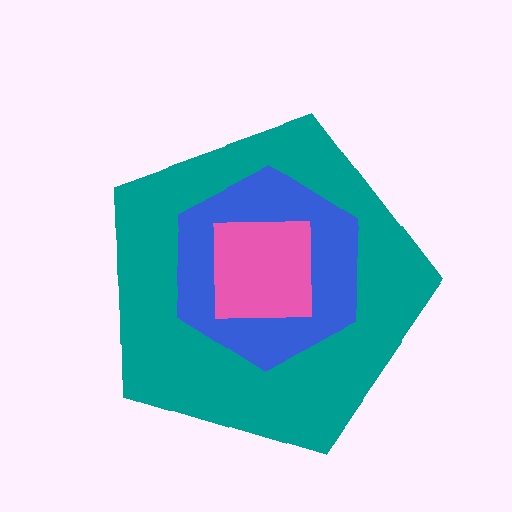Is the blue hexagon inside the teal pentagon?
Yes.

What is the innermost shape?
The pink square.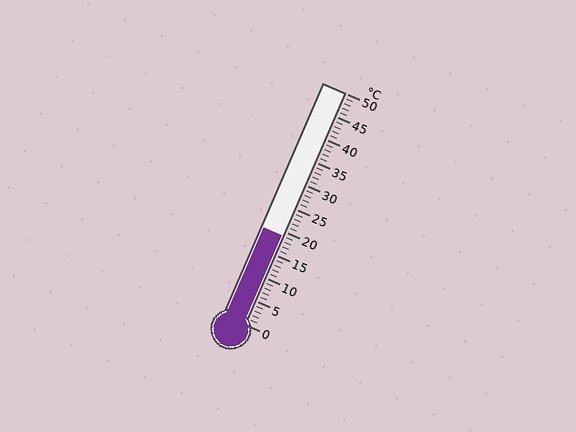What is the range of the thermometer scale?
The thermometer scale ranges from 0°C to 50°C.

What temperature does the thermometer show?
The thermometer shows approximately 19°C.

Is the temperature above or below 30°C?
The temperature is below 30°C.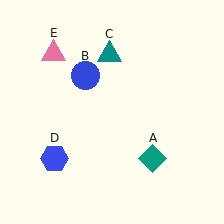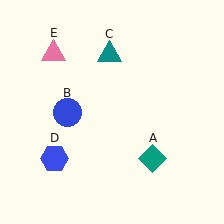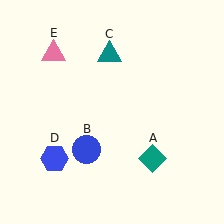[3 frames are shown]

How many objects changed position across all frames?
1 object changed position: blue circle (object B).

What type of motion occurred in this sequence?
The blue circle (object B) rotated counterclockwise around the center of the scene.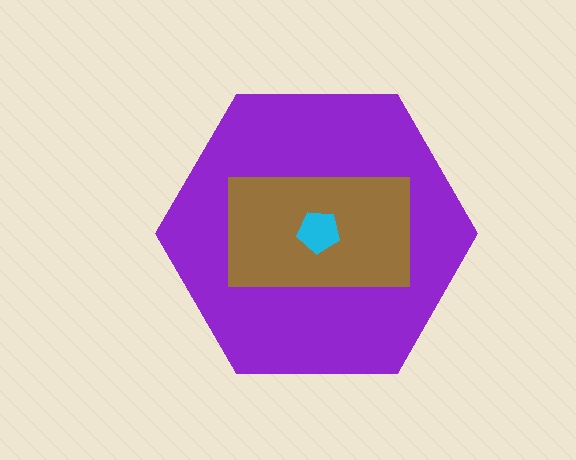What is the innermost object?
The cyan pentagon.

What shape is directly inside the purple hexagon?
The brown rectangle.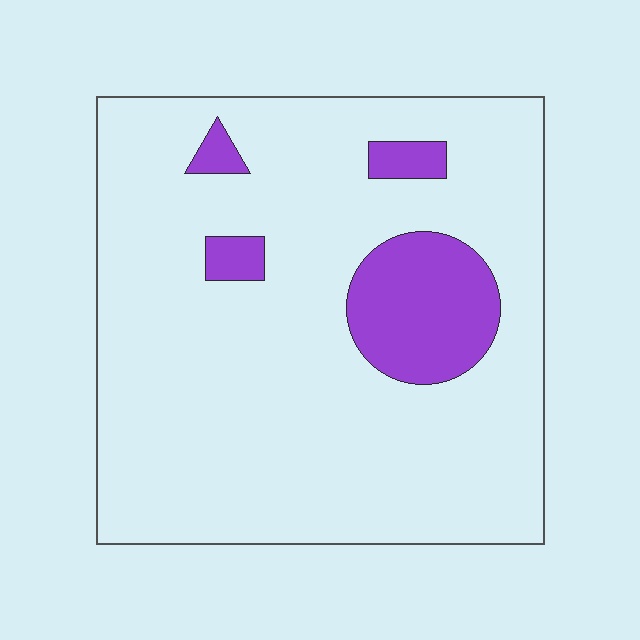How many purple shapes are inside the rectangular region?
4.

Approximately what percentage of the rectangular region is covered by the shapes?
Approximately 15%.